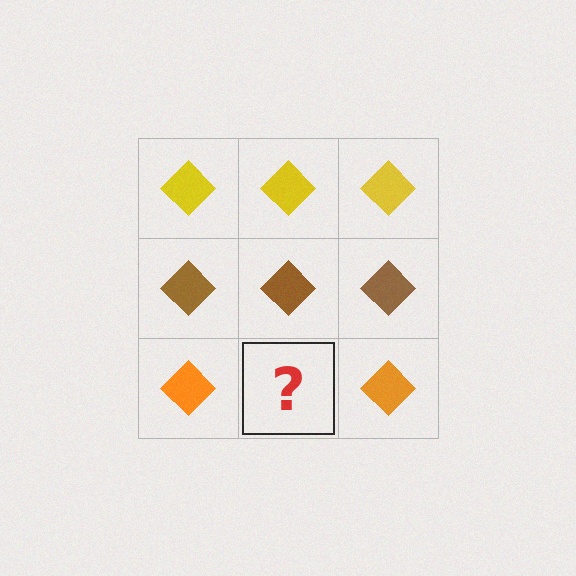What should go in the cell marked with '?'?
The missing cell should contain an orange diamond.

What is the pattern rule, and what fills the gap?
The rule is that each row has a consistent color. The gap should be filled with an orange diamond.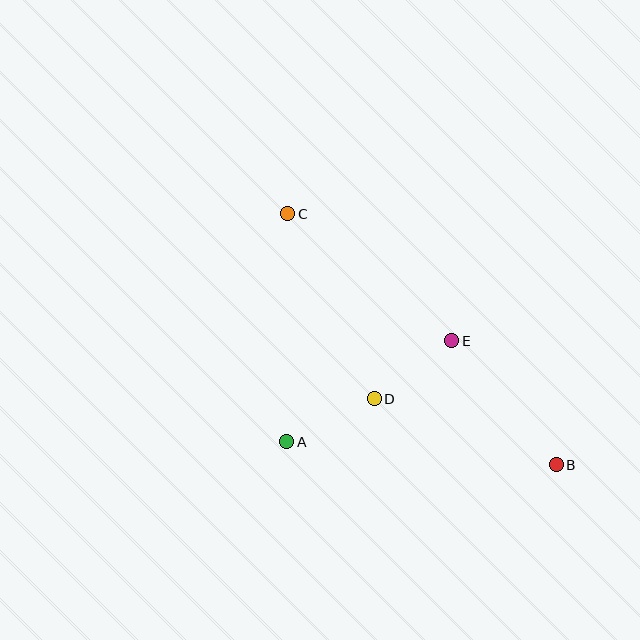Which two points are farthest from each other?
Points B and C are farthest from each other.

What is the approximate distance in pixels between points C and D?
The distance between C and D is approximately 204 pixels.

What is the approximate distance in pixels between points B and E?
The distance between B and E is approximately 162 pixels.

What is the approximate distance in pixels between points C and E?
The distance between C and E is approximately 207 pixels.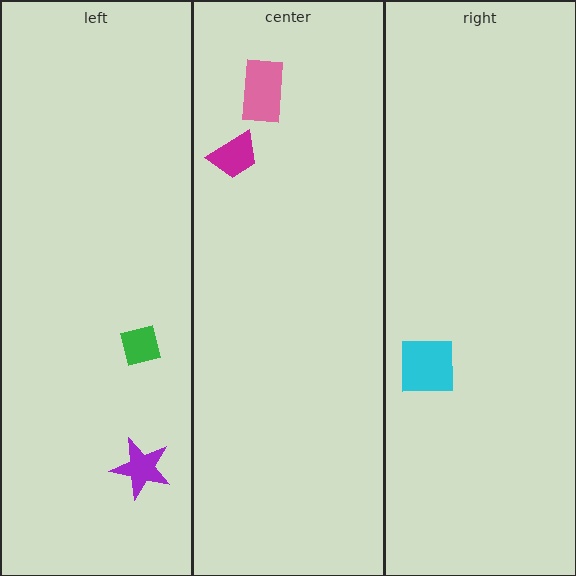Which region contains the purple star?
The left region.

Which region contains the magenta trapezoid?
The center region.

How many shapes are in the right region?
1.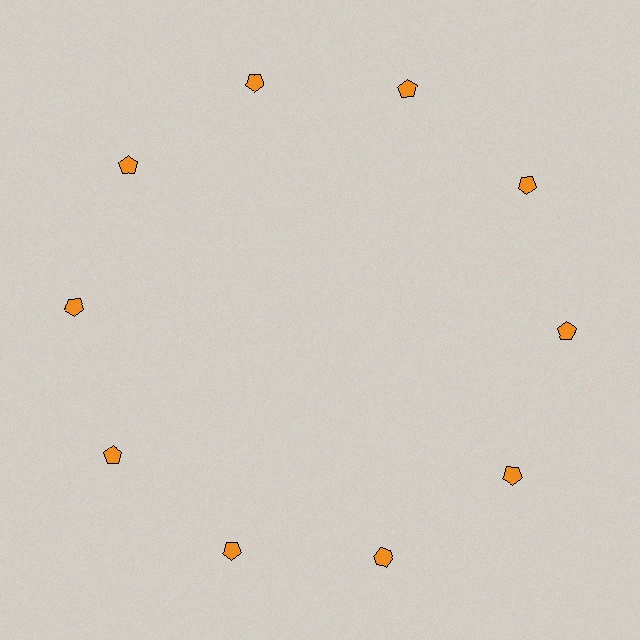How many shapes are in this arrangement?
There are 10 shapes arranged in a ring pattern.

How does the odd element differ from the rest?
It has a different shape: hexagon instead of pentagon.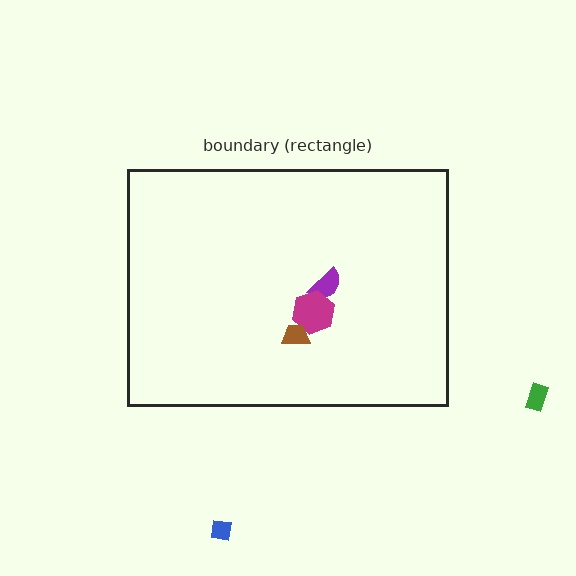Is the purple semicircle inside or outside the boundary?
Inside.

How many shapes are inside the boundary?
3 inside, 2 outside.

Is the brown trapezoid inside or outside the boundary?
Inside.